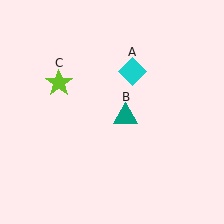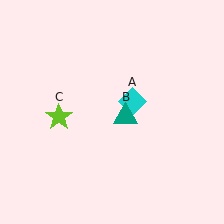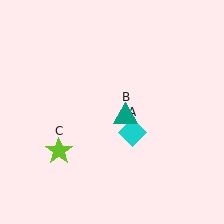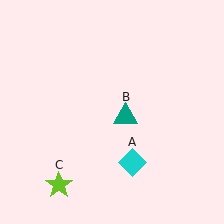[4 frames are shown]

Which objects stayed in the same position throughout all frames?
Teal triangle (object B) remained stationary.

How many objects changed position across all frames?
2 objects changed position: cyan diamond (object A), lime star (object C).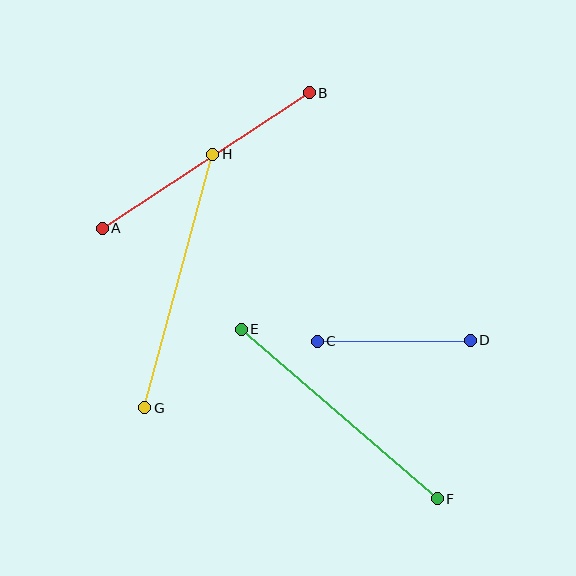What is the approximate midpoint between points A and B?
The midpoint is at approximately (206, 160) pixels.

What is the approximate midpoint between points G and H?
The midpoint is at approximately (179, 281) pixels.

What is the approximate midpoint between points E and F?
The midpoint is at approximately (339, 414) pixels.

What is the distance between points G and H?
The distance is approximately 262 pixels.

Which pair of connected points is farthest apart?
Points G and H are farthest apart.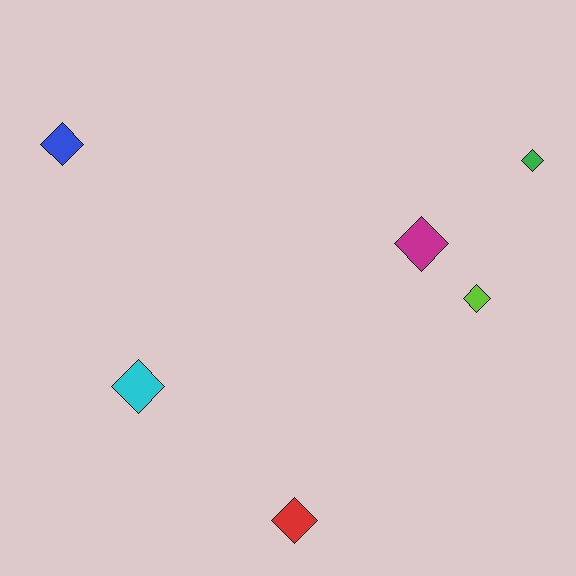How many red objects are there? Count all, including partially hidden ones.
There is 1 red object.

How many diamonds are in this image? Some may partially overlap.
There are 6 diamonds.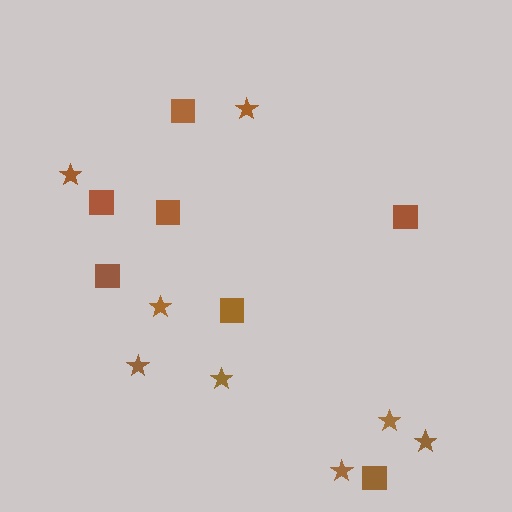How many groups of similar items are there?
There are 2 groups: one group of stars (8) and one group of squares (7).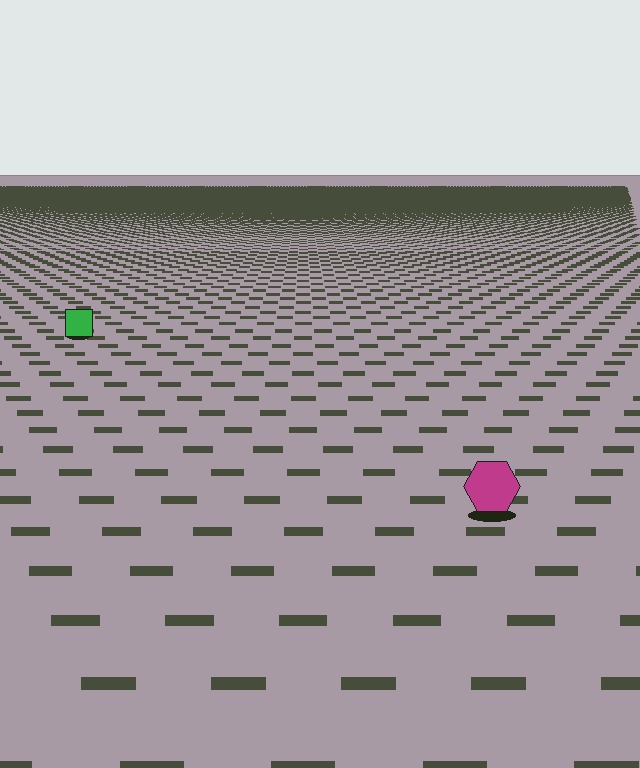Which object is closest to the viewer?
The magenta hexagon is closest. The texture marks near it are larger and more spread out.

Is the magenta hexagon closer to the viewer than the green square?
Yes. The magenta hexagon is closer — you can tell from the texture gradient: the ground texture is coarser near it.